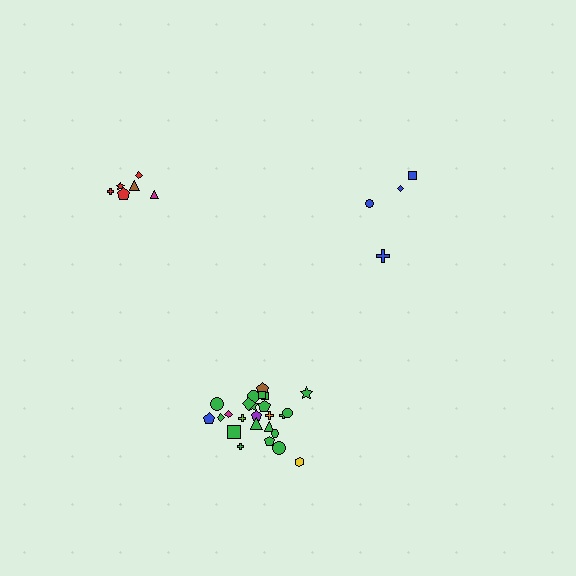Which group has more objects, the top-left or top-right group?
The top-left group.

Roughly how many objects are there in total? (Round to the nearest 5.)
Roughly 35 objects in total.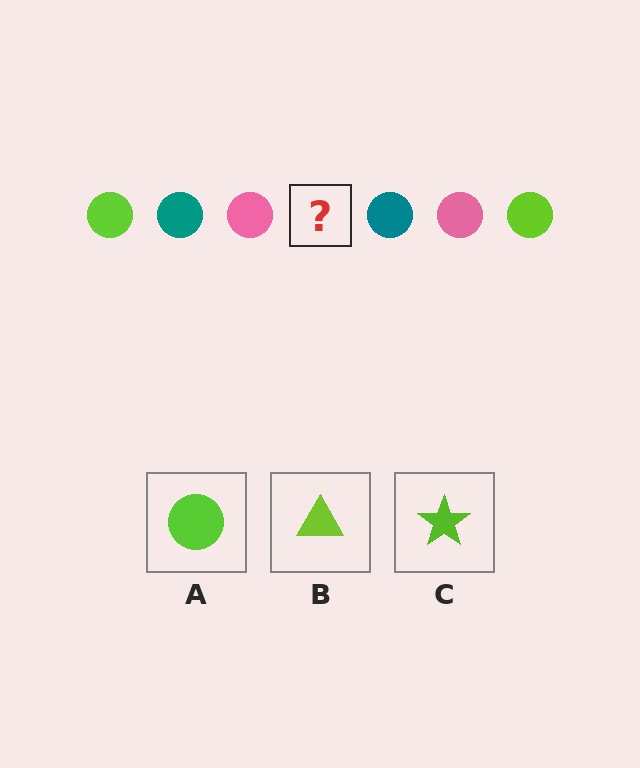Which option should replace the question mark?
Option A.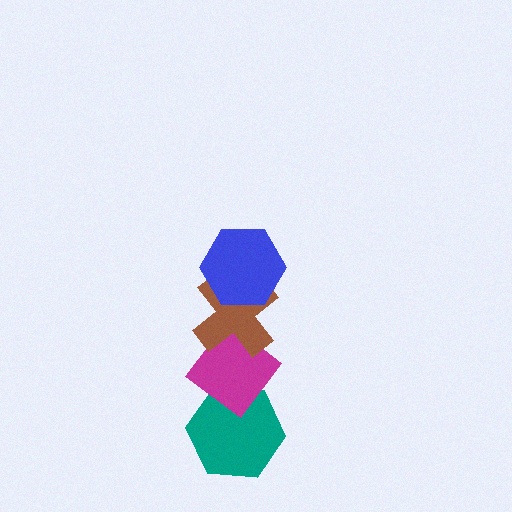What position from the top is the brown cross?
The brown cross is 2nd from the top.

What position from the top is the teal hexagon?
The teal hexagon is 4th from the top.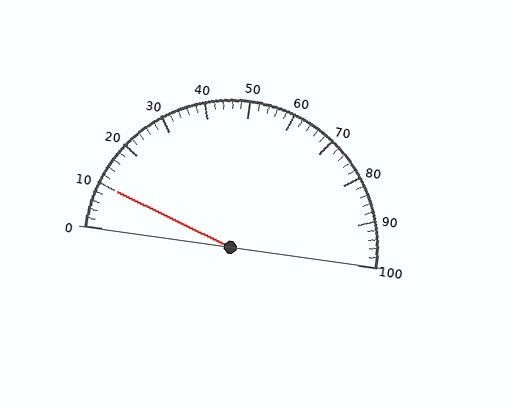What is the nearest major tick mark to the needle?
The nearest major tick mark is 10.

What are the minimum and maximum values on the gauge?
The gauge ranges from 0 to 100.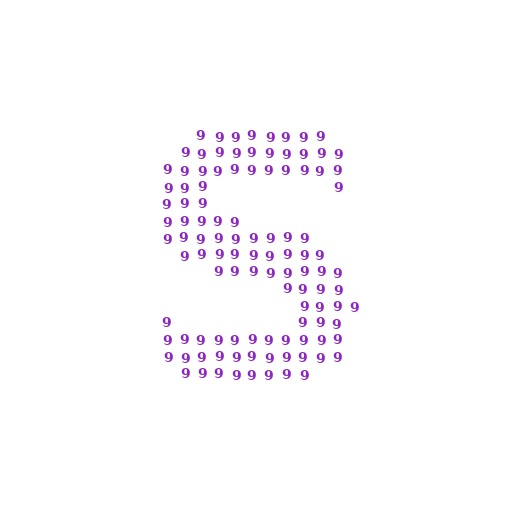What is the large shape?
The large shape is the letter S.